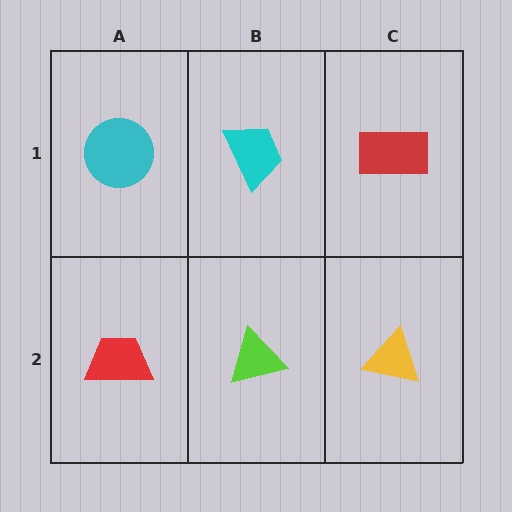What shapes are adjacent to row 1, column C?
A yellow triangle (row 2, column C), a cyan trapezoid (row 1, column B).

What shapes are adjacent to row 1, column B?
A lime triangle (row 2, column B), a cyan circle (row 1, column A), a red rectangle (row 1, column C).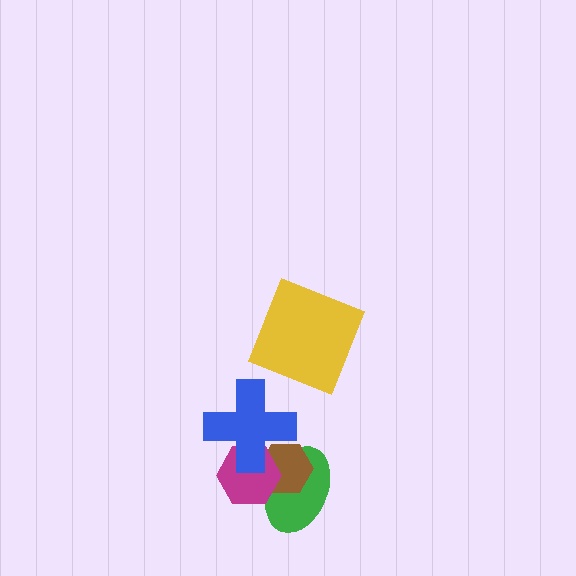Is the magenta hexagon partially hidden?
Yes, it is partially covered by another shape.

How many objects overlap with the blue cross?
3 objects overlap with the blue cross.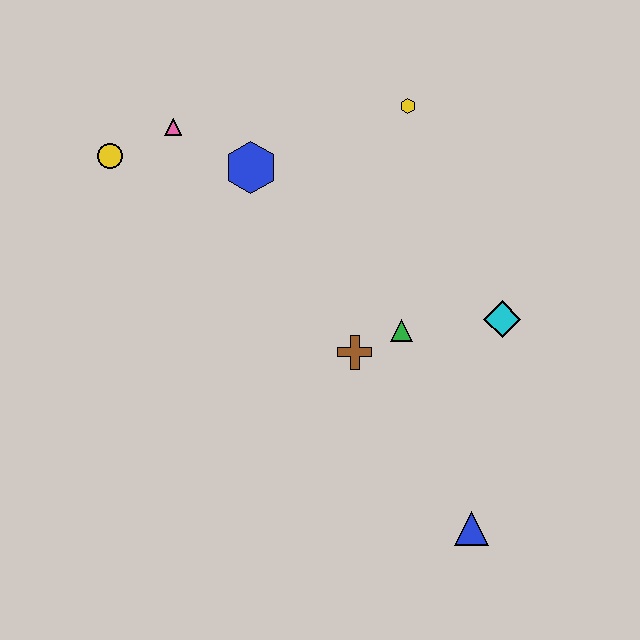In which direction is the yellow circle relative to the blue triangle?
The yellow circle is above the blue triangle.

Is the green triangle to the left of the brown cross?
No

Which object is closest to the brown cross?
The green triangle is closest to the brown cross.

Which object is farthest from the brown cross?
The yellow circle is farthest from the brown cross.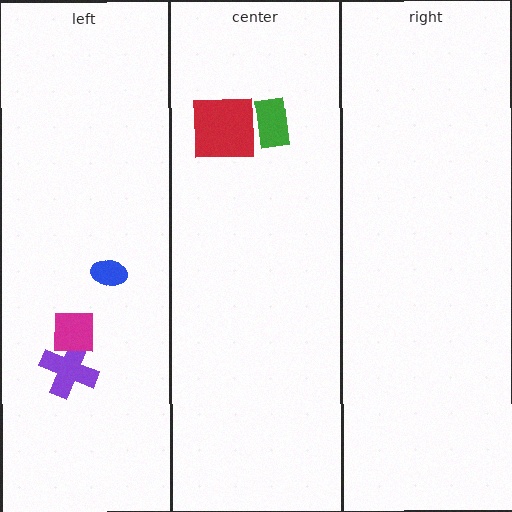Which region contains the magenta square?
The left region.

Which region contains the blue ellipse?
The left region.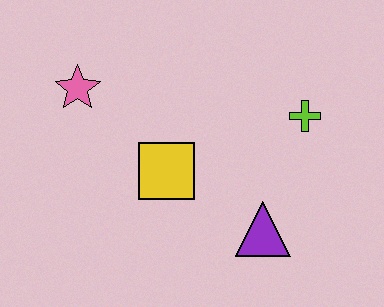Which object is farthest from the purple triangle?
The pink star is farthest from the purple triangle.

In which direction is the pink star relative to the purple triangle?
The pink star is to the left of the purple triangle.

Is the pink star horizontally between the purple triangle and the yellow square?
No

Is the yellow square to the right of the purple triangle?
No